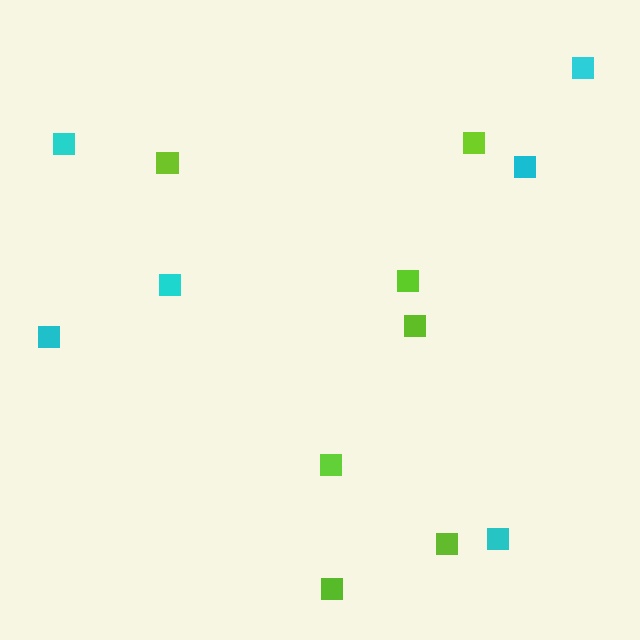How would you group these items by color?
There are 2 groups: one group of lime squares (7) and one group of cyan squares (6).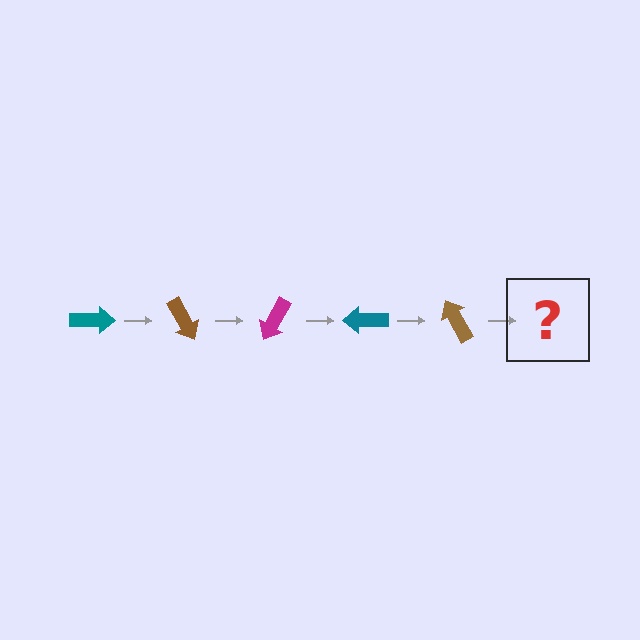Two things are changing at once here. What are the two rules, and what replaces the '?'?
The two rules are that it rotates 60 degrees each step and the color cycles through teal, brown, and magenta. The '?' should be a magenta arrow, rotated 300 degrees from the start.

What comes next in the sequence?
The next element should be a magenta arrow, rotated 300 degrees from the start.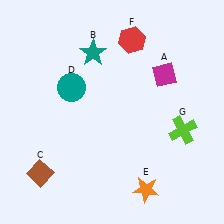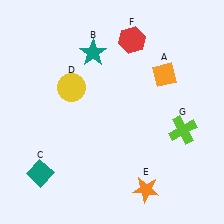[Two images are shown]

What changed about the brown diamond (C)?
In Image 1, C is brown. In Image 2, it changed to teal.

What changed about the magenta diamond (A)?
In Image 1, A is magenta. In Image 2, it changed to orange.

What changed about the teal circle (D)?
In Image 1, D is teal. In Image 2, it changed to yellow.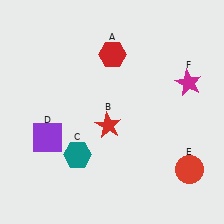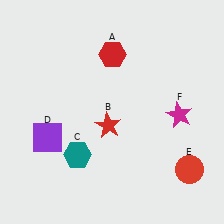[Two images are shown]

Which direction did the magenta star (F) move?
The magenta star (F) moved down.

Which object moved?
The magenta star (F) moved down.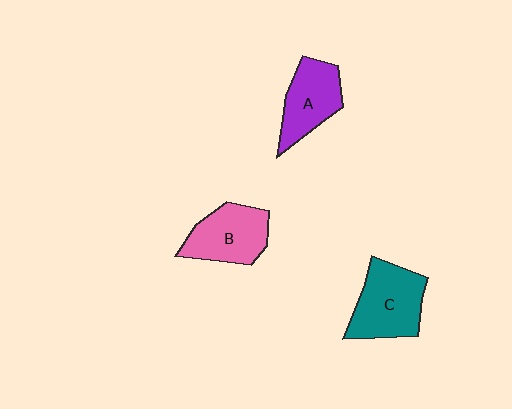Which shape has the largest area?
Shape C (teal).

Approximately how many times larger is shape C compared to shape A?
Approximately 1.3 times.